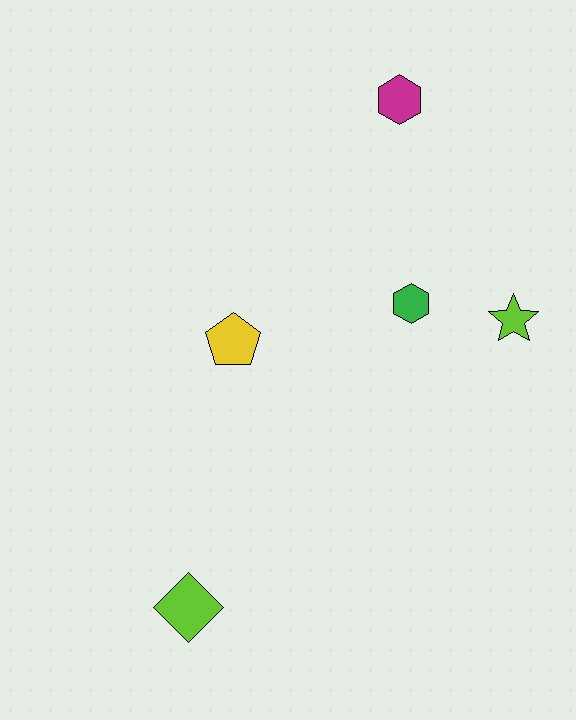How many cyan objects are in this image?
There are no cyan objects.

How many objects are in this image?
There are 5 objects.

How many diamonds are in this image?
There is 1 diamond.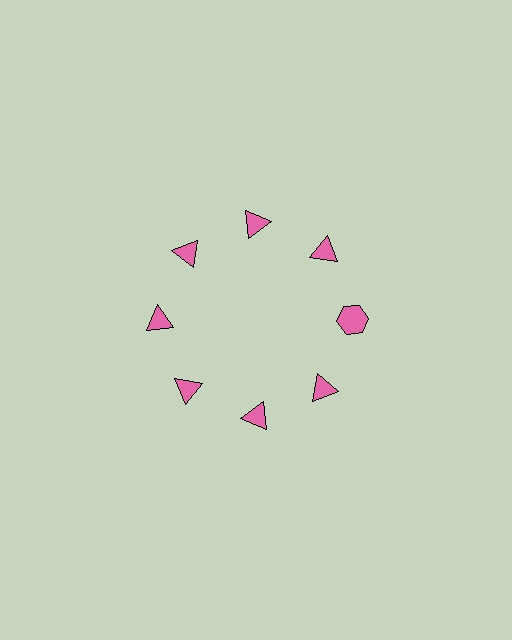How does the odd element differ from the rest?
It has a different shape: hexagon instead of triangle.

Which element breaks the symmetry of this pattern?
The pink hexagon at roughly the 3 o'clock position breaks the symmetry. All other shapes are pink triangles.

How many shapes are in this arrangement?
There are 8 shapes arranged in a ring pattern.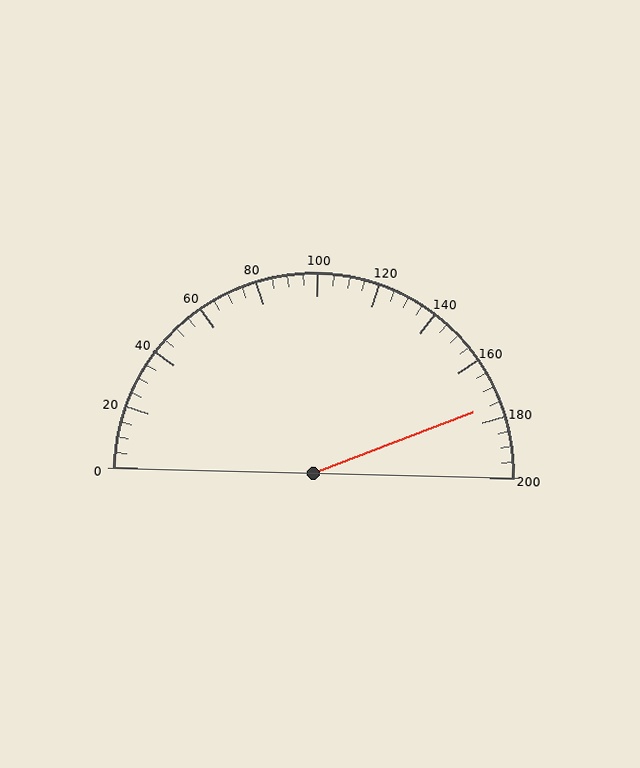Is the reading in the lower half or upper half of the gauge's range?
The reading is in the upper half of the range (0 to 200).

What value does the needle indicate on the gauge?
The needle indicates approximately 175.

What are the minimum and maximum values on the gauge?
The gauge ranges from 0 to 200.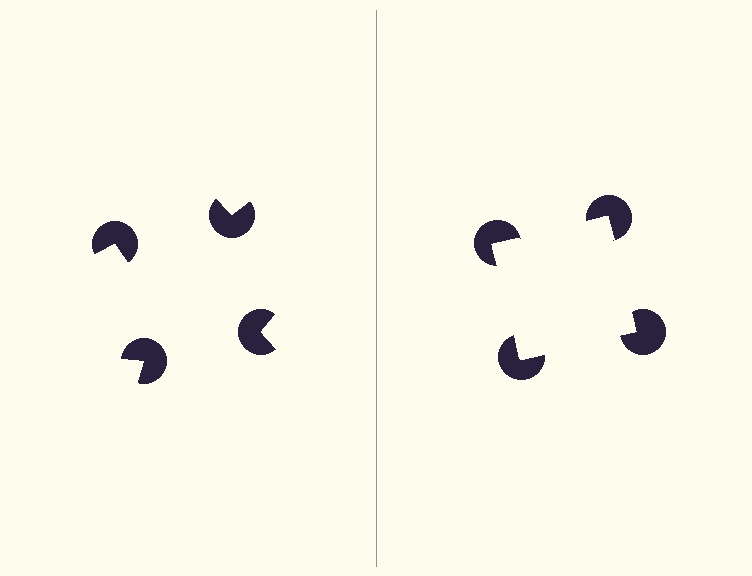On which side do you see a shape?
An illusory square appears on the right side. On the left side the wedge cuts are rotated, so no coherent shape forms.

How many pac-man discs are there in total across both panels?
8 — 4 on each side.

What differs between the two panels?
The pac-man discs are positioned identically on both sides; only the wedge orientations differ. On the right they align to a square; on the left they are misaligned.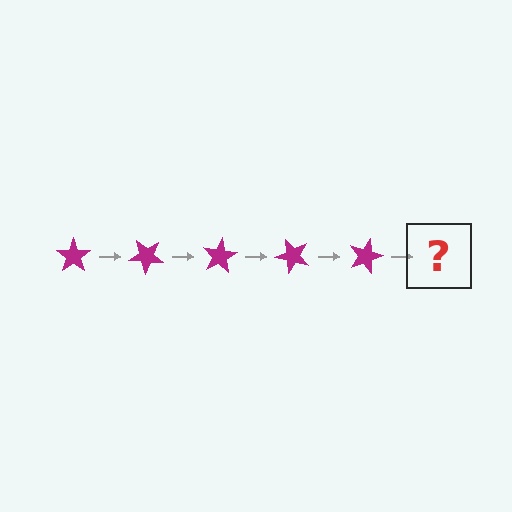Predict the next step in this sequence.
The next step is a magenta star rotated 200 degrees.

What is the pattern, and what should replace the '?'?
The pattern is that the star rotates 40 degrees each step. The '?' should be a magenta star rotated 200 degrees.